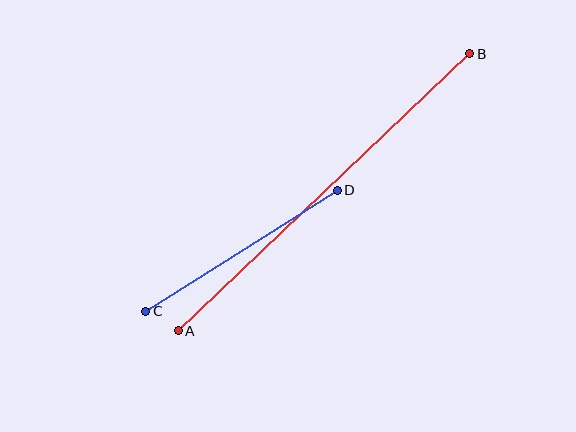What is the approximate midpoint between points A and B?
The midpoint is at approximately (324, 192) pixels.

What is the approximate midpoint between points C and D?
The midpoint is at approximately (242, 251) pixels.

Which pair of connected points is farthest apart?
Points A and B are farthest apart.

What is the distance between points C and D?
The distance is approximately 226 pixels.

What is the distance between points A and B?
The distance is approximately 402 pixels.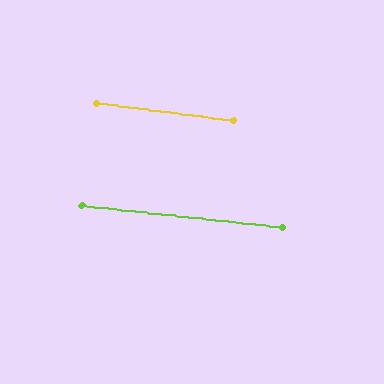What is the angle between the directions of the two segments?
Approximately 1 degree.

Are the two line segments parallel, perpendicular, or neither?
Parallel — their directions differ by only 1.1°.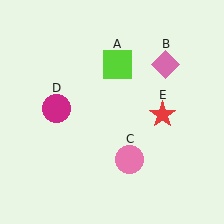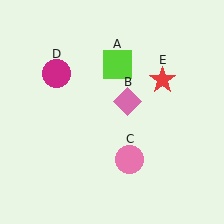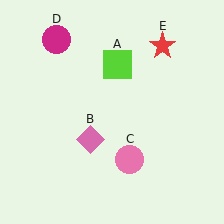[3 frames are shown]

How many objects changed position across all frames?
3 objects changed position: pink diamond (object B), magenta circle (object D), red star (object E).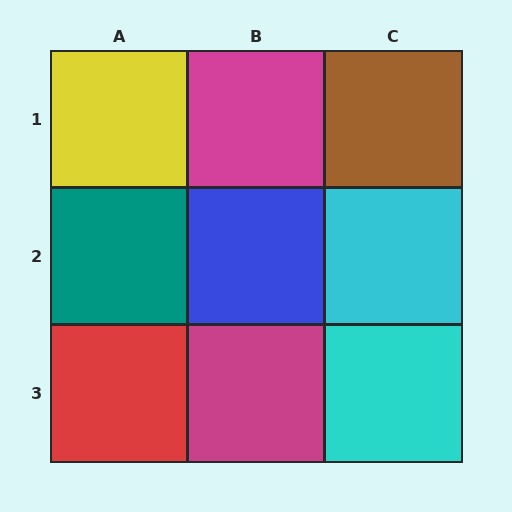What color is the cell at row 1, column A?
Yellow.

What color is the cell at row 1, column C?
Brown.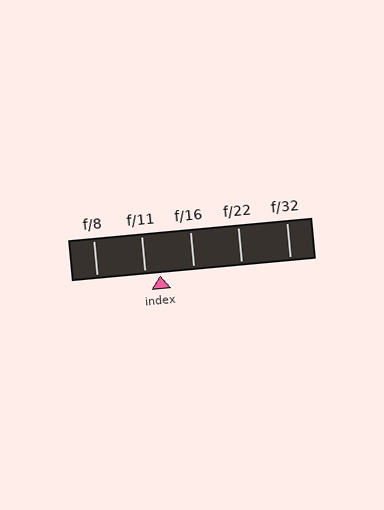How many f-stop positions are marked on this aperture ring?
There are 5 f-stop positions marked.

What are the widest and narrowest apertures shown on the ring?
The widest aperture shown is f/8 and the narrowest is f/32.